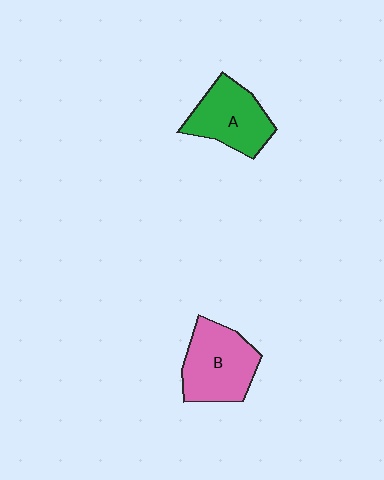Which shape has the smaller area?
Shape A (green).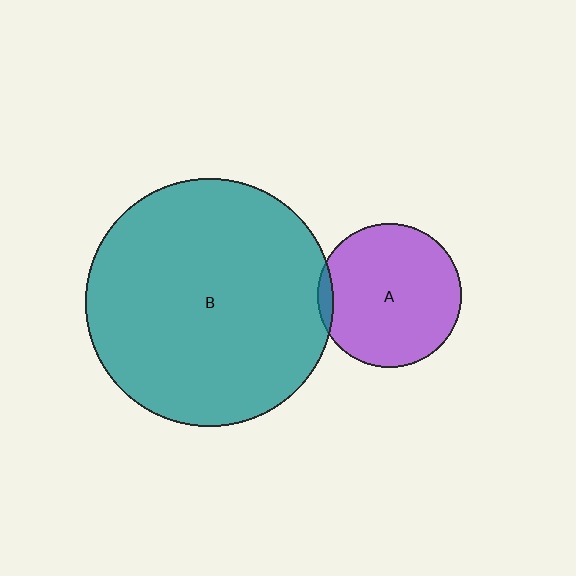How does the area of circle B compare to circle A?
Approximately 3.0 times.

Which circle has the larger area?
Circle B (teal).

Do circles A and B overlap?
Yes.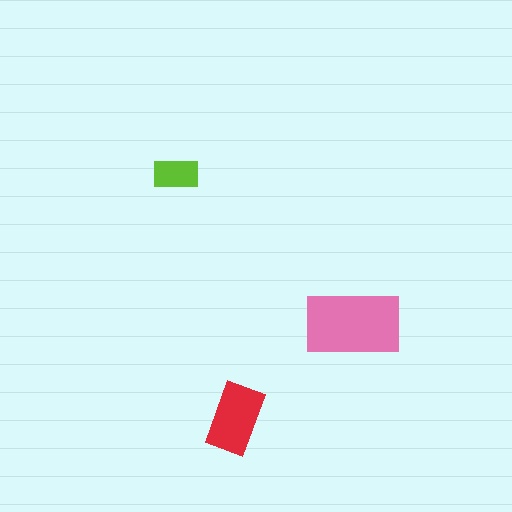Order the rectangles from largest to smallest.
the pink one, the red one, the lime one.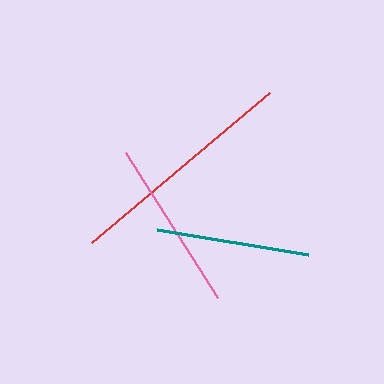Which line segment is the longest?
The red line is the longest at approximately 233 pixels.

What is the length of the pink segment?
The pink segment is approximately 172 pixels long.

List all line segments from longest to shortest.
From longest to shortest: red, pink, teal.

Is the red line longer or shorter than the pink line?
The red line is longer than the pink line.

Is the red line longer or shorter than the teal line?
The red line is longer than the teal line.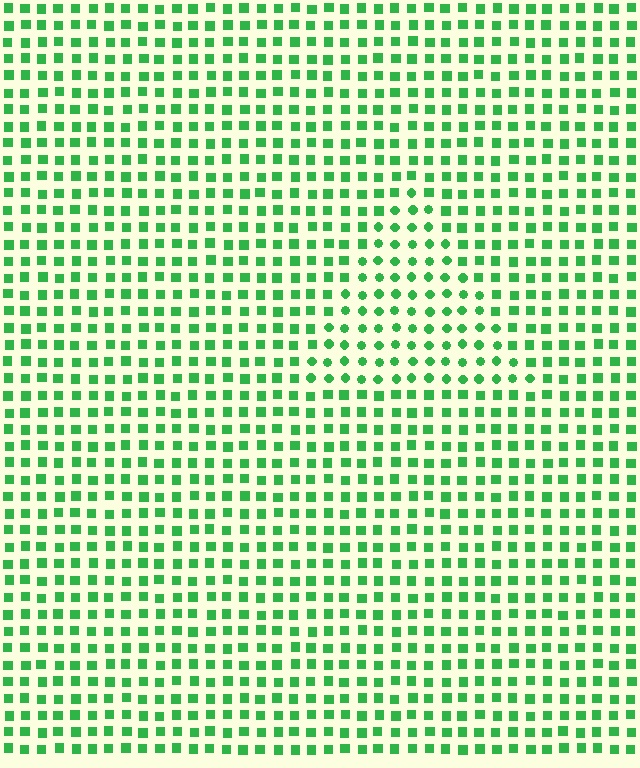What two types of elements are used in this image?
The image uses circles inside the triangle region and squares outside it.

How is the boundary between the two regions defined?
The boundary is defined by a change in element shape: circles inside vs. squares outside. All elements share the same color and spacing.